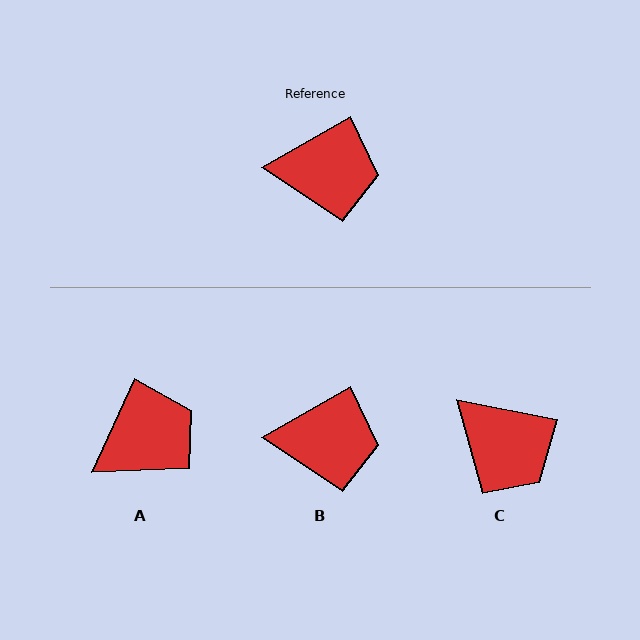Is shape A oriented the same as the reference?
No, it is off by about 36 degrees.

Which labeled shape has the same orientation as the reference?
B.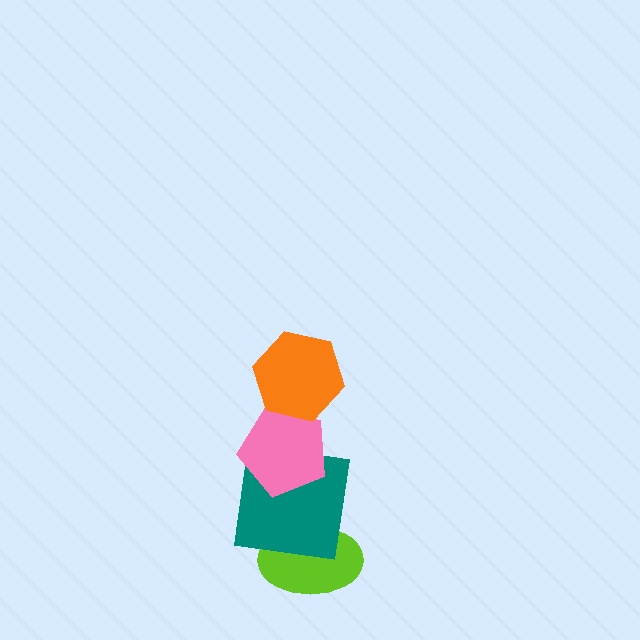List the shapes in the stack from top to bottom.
From top to bottom: the orange hexagon, the pink pentagon, the teal square, the lime ellipse.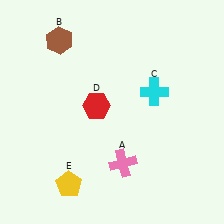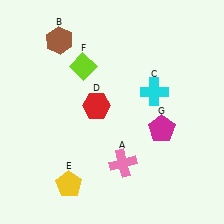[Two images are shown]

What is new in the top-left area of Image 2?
A lime diamond (F) was added in the top-left area of Image 2.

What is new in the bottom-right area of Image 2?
A magenta pentagon (G) was added in the bottom-right area of Image 2.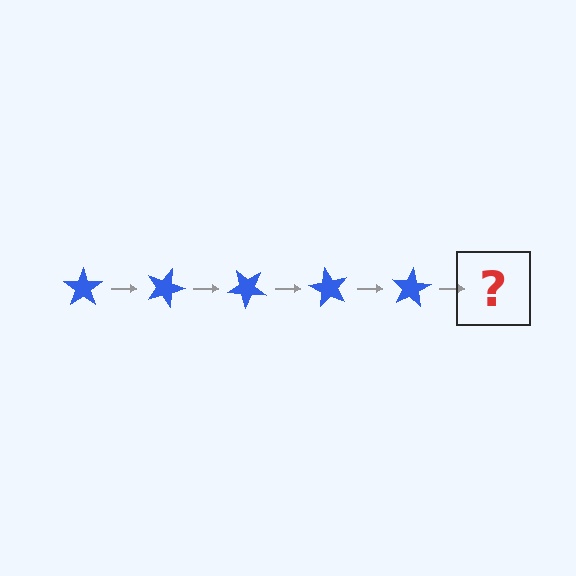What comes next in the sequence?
The next element should be a blue star rotated 100 degrees.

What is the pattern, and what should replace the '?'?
The pattern is that the star rotates 20 degrees each step. The '?' should be a blue star rotated 100 degrees.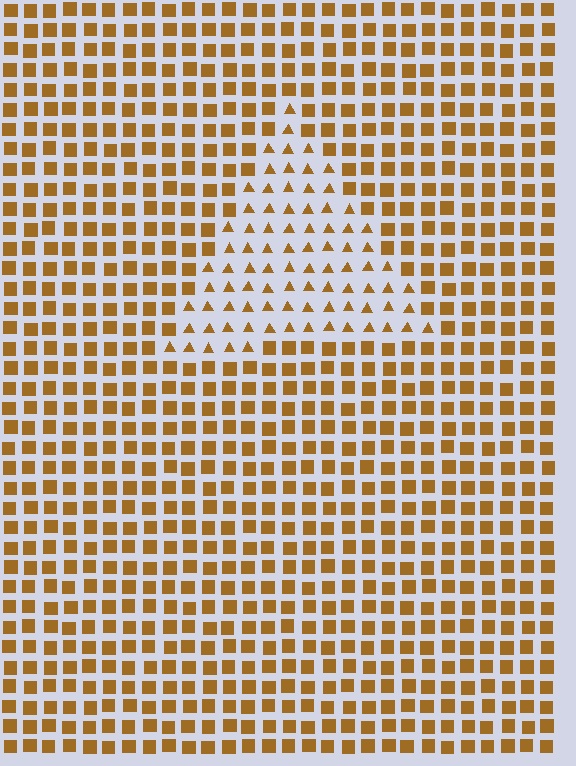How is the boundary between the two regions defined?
The boundary is defined by a change in element shape: triangles inside vs. squares outside. All elements share the same color and spacing.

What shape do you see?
I see a triangle.